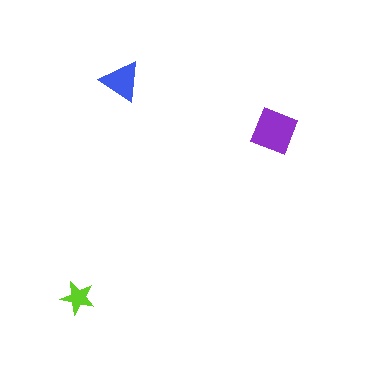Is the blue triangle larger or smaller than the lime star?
Larger.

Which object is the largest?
The purple square.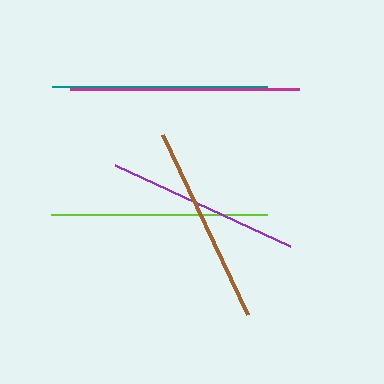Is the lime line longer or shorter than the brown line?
The lime line is longer than the brown line.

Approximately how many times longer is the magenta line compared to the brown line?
The magenta line is approximately 1.1 times the length of the brown line.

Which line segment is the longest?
The magenta line is the longest at approximately 229 pixels.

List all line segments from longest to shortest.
From longest to shortest: magenta, lime, teal, brown, purple.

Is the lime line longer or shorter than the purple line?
The lime line is longer than the purple line.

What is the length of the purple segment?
The purple segment is approximately 192 pixels long.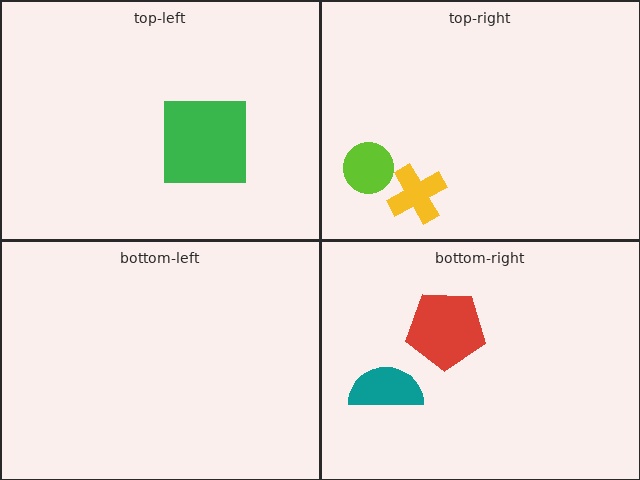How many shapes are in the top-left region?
1.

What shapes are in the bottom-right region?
The red pentagon, the teal semicircle.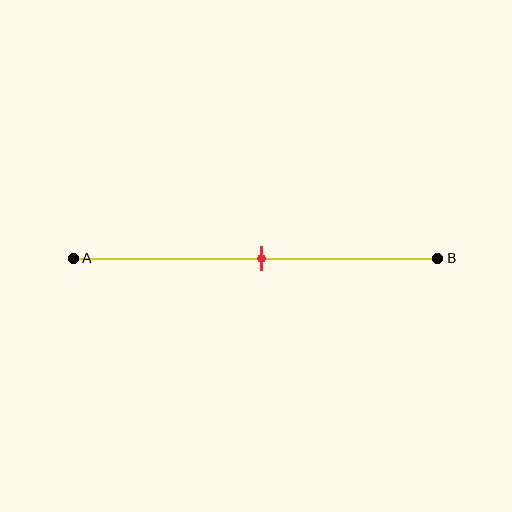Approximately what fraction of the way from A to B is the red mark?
The red mark is approximately 50% of the way from A to B.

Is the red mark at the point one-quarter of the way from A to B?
No, the mark is at about 50% from A, not at the 25% one-quarter point.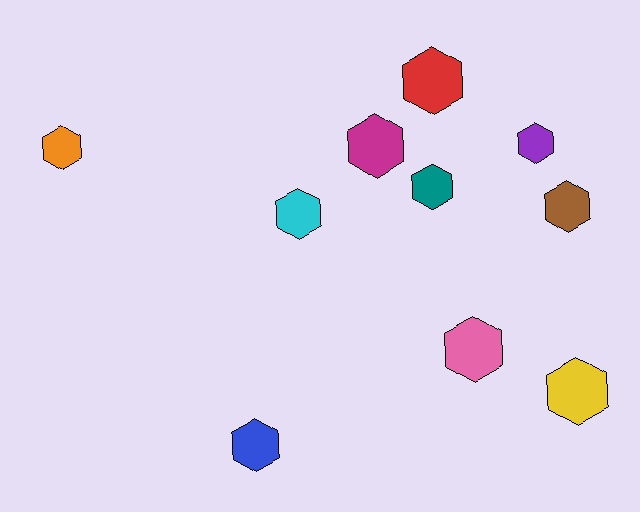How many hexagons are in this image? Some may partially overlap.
There are 10 hexagons.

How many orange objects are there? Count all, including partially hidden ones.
There is 1 orange object.